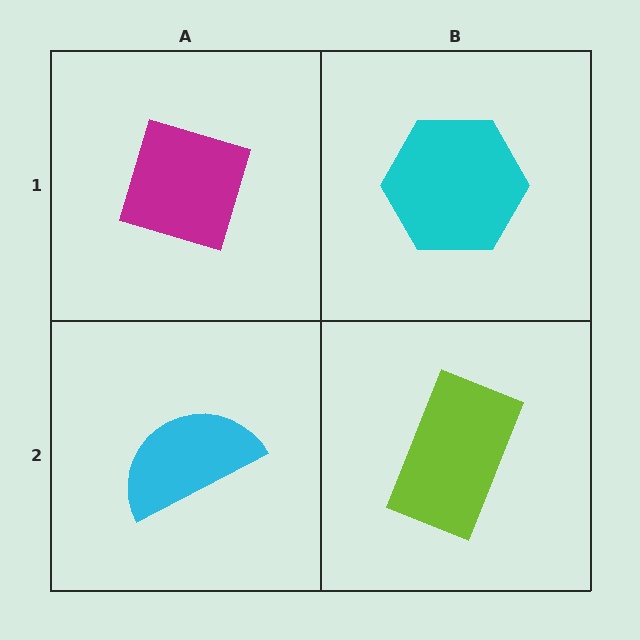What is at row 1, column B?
A cyan hexagon.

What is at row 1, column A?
A magenta diamond.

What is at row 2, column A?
A cyan semicircle.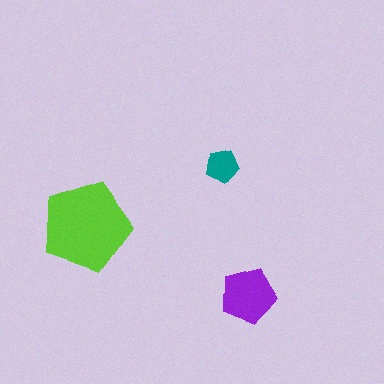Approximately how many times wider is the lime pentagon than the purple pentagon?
About 1.5 times wider.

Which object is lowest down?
The purple pentagon is bottommost.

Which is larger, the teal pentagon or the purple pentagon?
The purple one.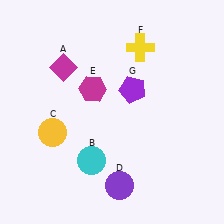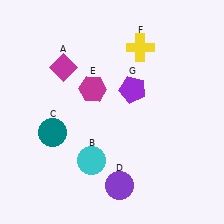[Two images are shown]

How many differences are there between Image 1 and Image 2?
There is 1 difference between the two images.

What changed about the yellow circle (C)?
In Image 1, C is yellow. In Image 2, it changed to teal.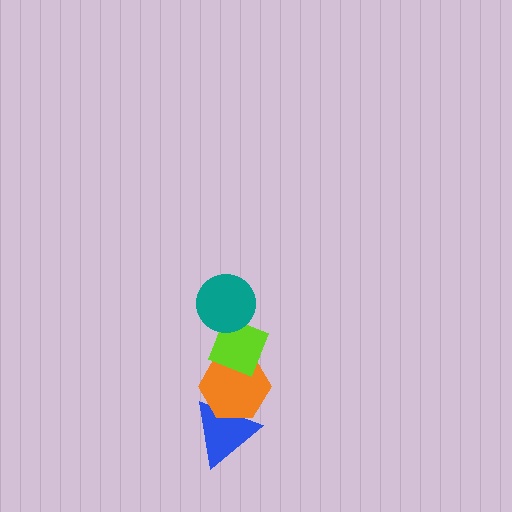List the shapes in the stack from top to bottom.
From top to bottom: the teal circle, the lime diamond, the orange hexagon, the blue triangle.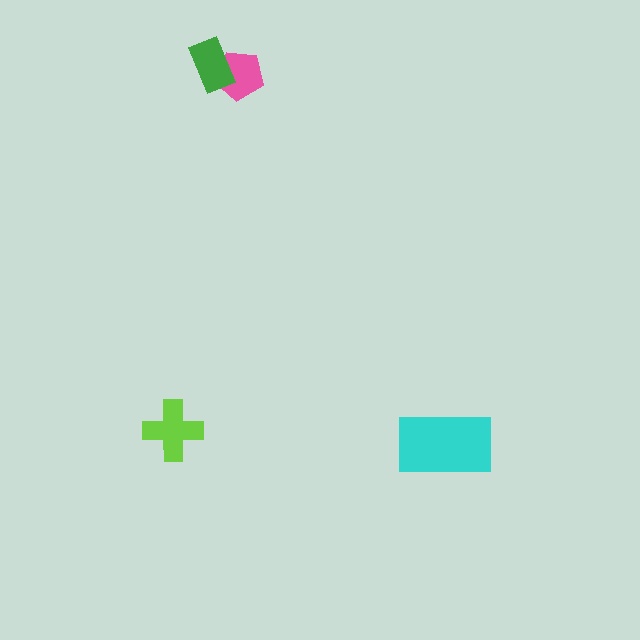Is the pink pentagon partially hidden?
Yes, it is partially covered by another shape.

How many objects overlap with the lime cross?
0 objects overlap with the lime cross.